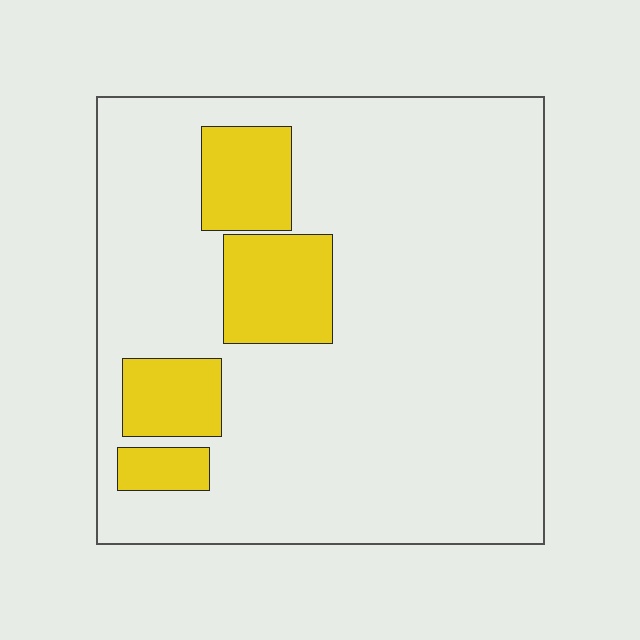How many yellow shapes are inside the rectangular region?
4.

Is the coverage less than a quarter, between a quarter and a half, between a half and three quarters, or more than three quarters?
Less than a quarter.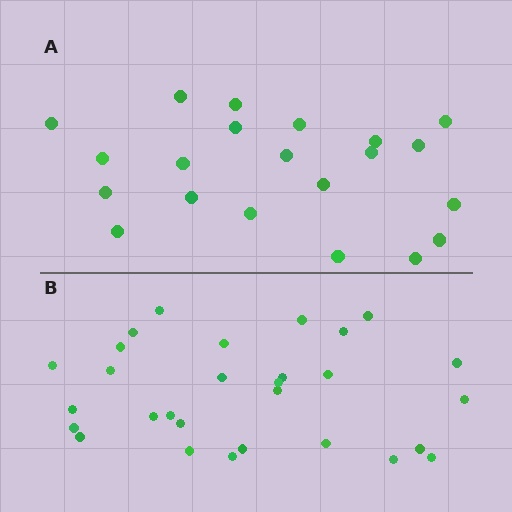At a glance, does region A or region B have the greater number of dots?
Region B (the bottom region) has more dots.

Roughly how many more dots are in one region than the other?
Region B has roughly 8 or so more dots than region A.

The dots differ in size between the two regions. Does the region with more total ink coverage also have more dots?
No. Region A has more total ink coverage because its dots are larger, but region B actually contains more individual dots. Total area can be misleading — the number of items is what matters here.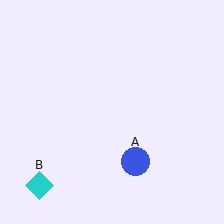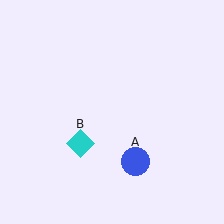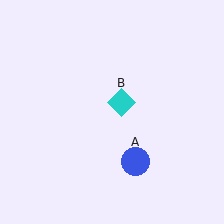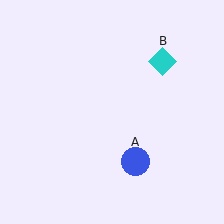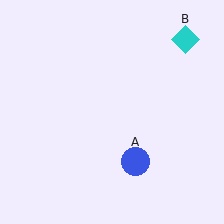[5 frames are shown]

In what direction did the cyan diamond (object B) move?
The cyan diamond (object B) moved up and to the right.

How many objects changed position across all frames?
1 object changed position: cyan diamond (object B).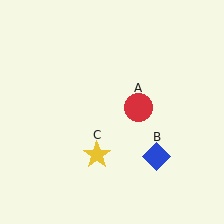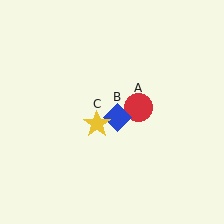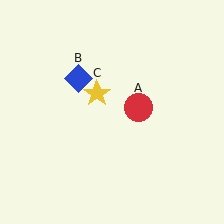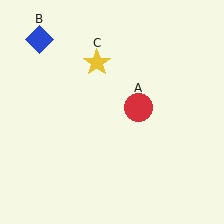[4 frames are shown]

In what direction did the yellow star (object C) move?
The yellow star (object C) moved up.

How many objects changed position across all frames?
2 objects changed position: blue diamond (object B), yellow star (object C).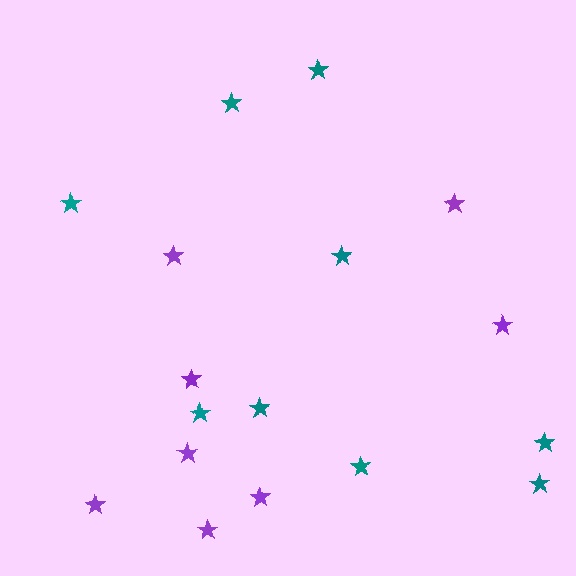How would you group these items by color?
There are 2 groups: one group of teal stars (9) and one group of purple stars (8).